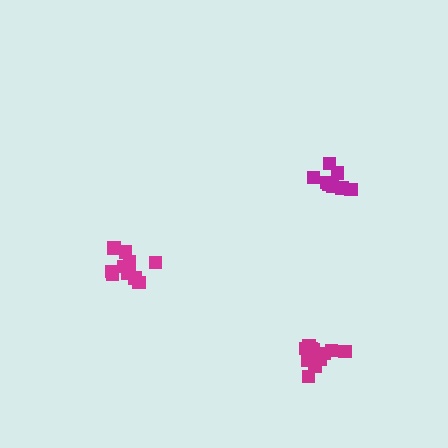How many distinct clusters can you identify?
There are 3 distinct clusters.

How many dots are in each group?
Group 1: 8 dots, Group 2: 12 dots, Group 3: 12 dots (32 total).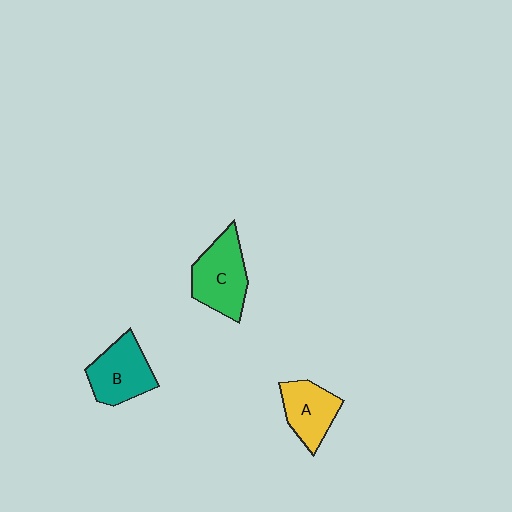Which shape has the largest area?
Shape C (green).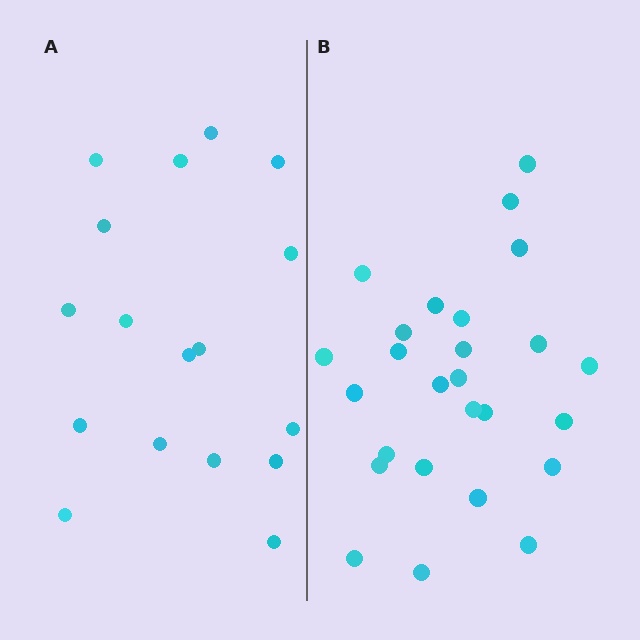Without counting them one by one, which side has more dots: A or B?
Region B (the right region) has more dots.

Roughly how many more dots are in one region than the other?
Region B has roughly 8 or so more dots than region A.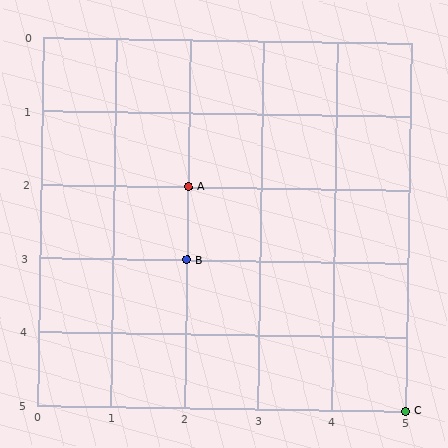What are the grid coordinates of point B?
Point B is at grid coordinates (2, 3).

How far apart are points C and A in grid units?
Points C and A are 3 columns and 3 rows apart (about 4.2 grid units diagonally).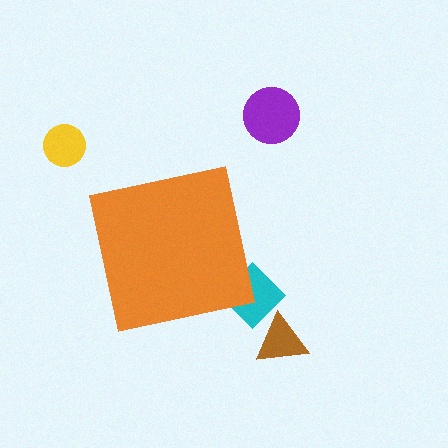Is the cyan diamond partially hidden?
Yes, the cyan diamond is partially hidden behind the orange square.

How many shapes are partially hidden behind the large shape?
1 shape is partially hidden.